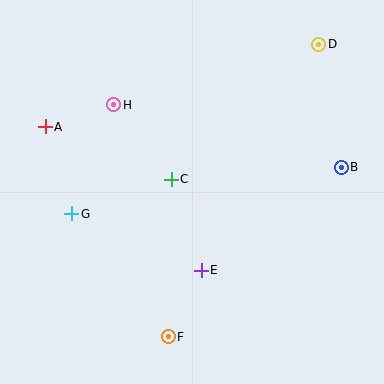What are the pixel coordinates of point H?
Point H is at (114, 105).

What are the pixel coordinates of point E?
Point E is at (201, 270).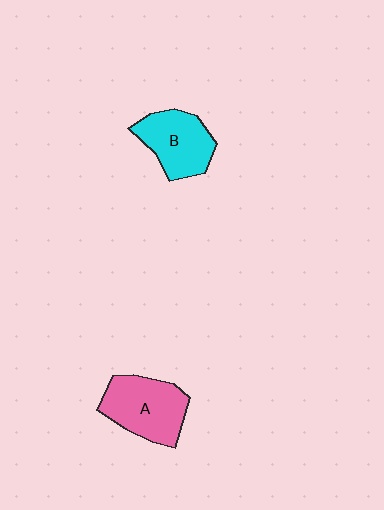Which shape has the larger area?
Shape A (pink).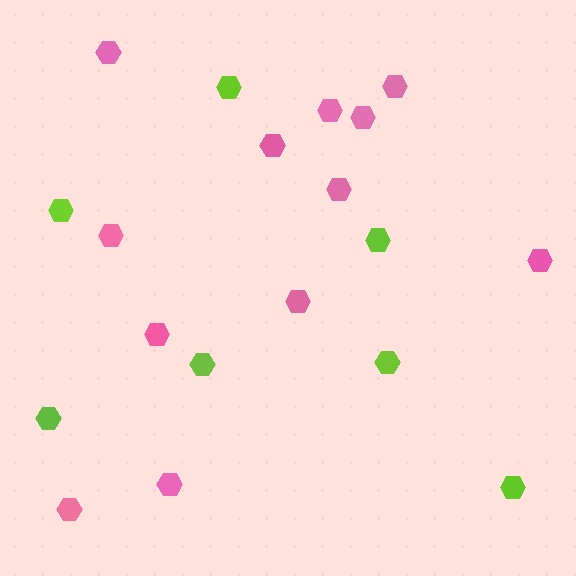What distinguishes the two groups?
There are 2 groups: one group of pink hexagons (12) and one group of lime hexagons (7).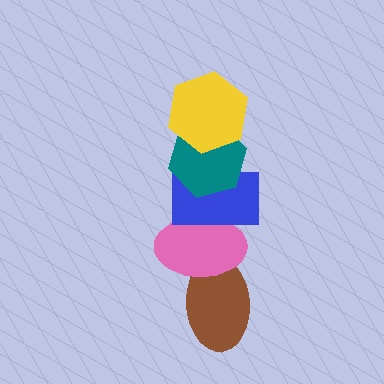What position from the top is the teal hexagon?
The teal hexagon is 2nd from the top.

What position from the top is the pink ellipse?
The pink ellipse is 4th from the top.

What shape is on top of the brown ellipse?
The pink ellipse is on top of the brown ellipse.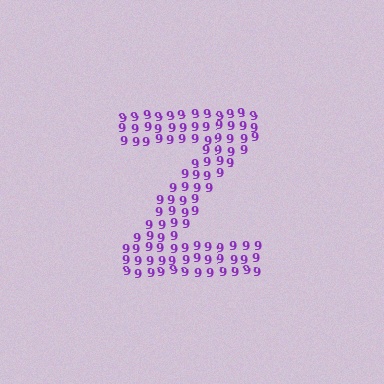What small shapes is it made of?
It is made of small digit 9's.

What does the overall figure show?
The overall figure shows the letter Z.